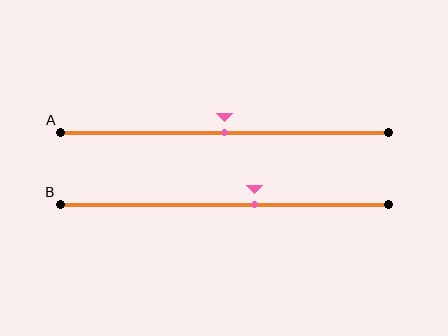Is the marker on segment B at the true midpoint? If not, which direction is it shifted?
No, the marker on segment B is shifted to the right by about 9% of the segment length.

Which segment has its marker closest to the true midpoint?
Segment A has its marker closest to the true midpoint.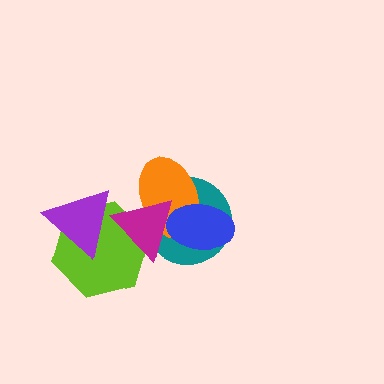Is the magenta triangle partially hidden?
Yes, it is partially covered by another shape.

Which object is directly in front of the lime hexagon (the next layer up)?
The purple triangle is directly in front of the lime hexagon.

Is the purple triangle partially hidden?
Yes, it is partially covered by another shape.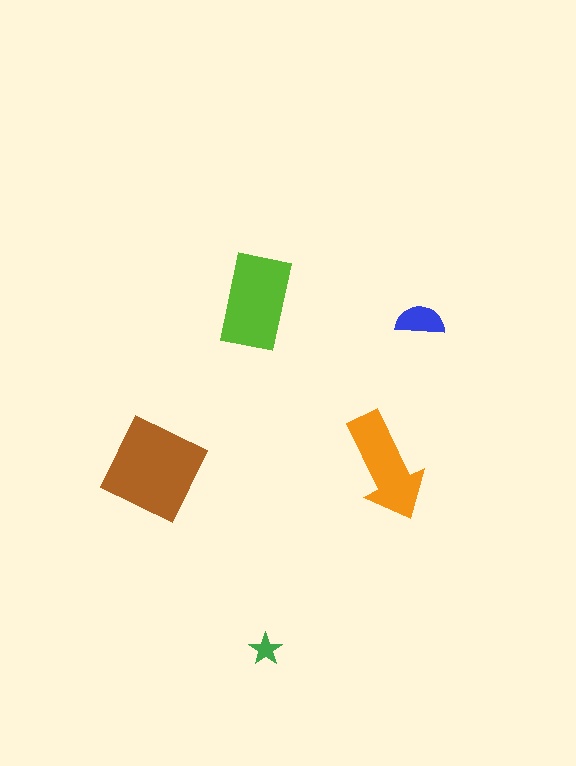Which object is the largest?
The brown square.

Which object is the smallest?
The green star.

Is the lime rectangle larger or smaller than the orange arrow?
Larger.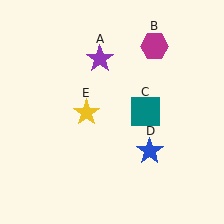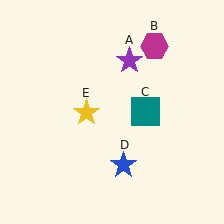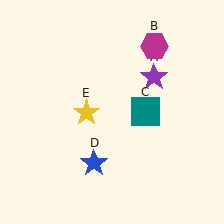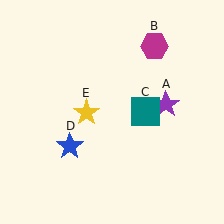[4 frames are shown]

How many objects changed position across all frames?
2 objects changed position: purple star (object A), blue star (object D).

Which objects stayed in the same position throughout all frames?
Magenta hexagon (object B) and teal square (object C) and yellow star (object E) remained stationary.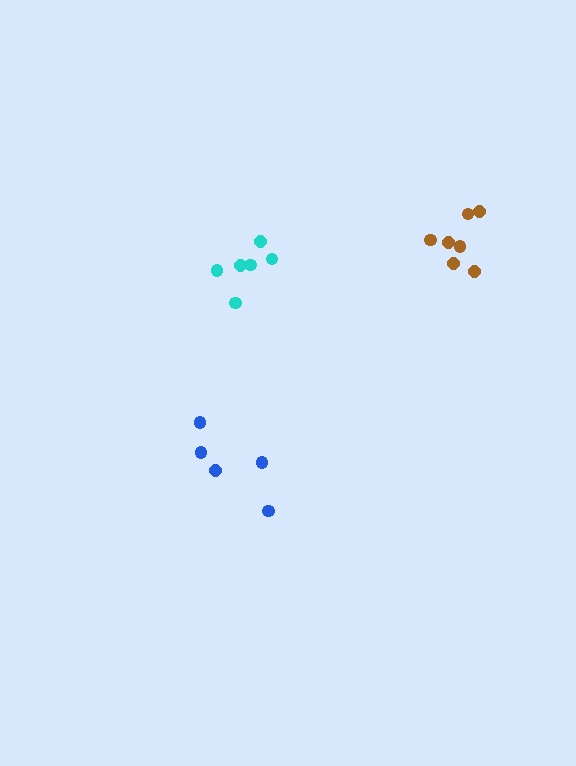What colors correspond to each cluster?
The clusters are colored: blue, brown, cyan.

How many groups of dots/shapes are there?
There are 3 groups.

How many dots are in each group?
Group 1: 5 dots, Group 2: 7 dots, Group 3: 6 dots (18 total).